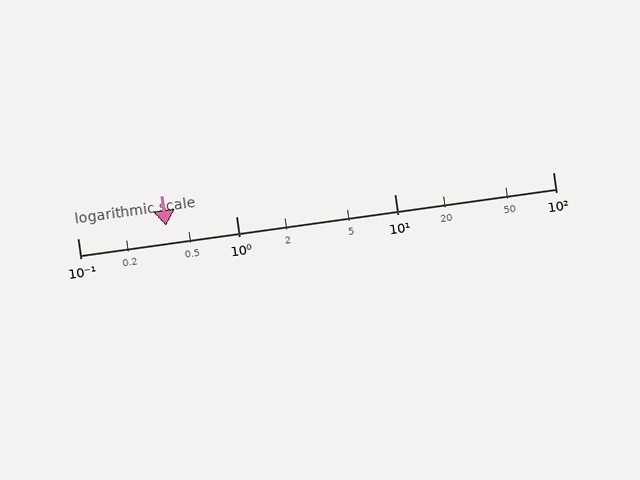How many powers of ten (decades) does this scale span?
The scale spans 3 decades, from 0.1 to 100.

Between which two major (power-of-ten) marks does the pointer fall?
The pointer is between 0.1 and 1.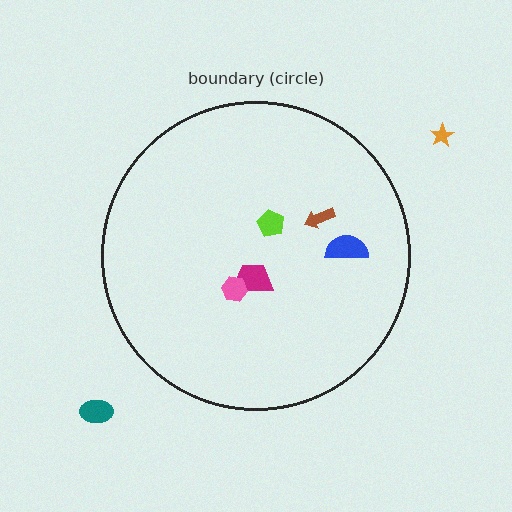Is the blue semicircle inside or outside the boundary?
Inside.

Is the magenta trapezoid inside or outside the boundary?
Inside.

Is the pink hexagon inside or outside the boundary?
Inside.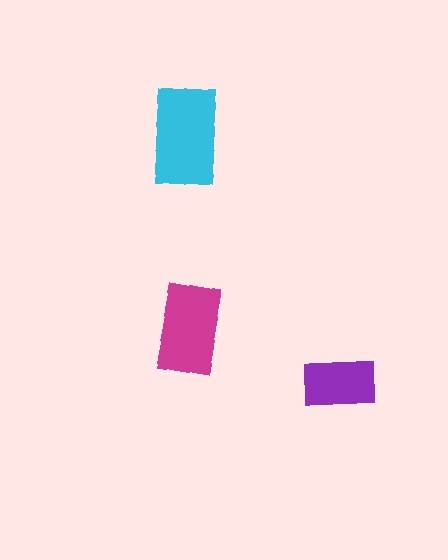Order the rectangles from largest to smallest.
the cyan one, the magenta one, the purple one.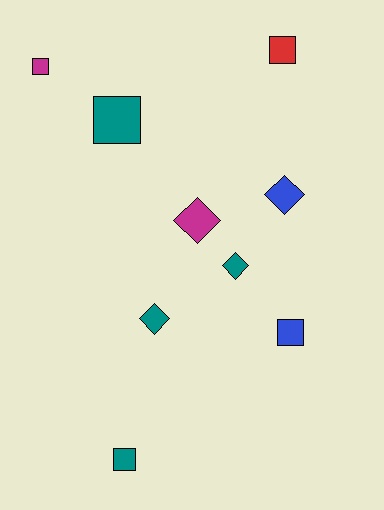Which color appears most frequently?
Teal, with 4 objects.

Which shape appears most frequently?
Square, with 5 objects.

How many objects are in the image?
There are 9 objects.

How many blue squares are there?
There is 1 blue square.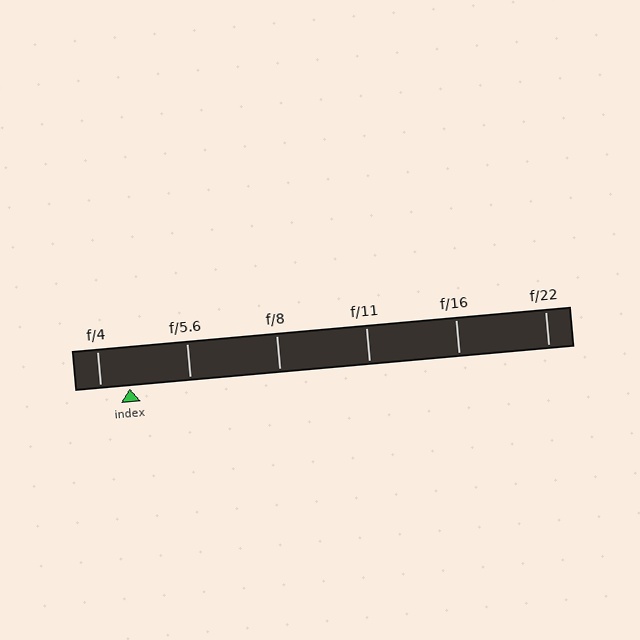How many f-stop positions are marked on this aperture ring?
There are 6 f-stop positions marked.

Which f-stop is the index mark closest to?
The index mark is closest to f/4.